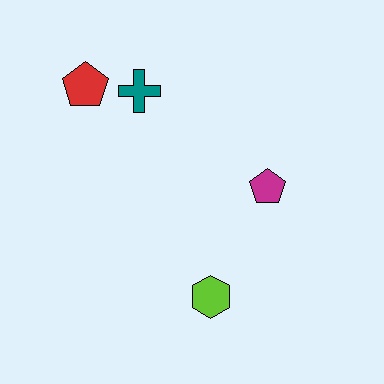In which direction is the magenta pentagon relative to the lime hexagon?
The magenta pentagon is above the lime hexagon.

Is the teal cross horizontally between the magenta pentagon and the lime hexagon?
No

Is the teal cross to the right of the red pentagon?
Yes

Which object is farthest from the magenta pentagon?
The red pentagon is farthest from the magenta pentagon.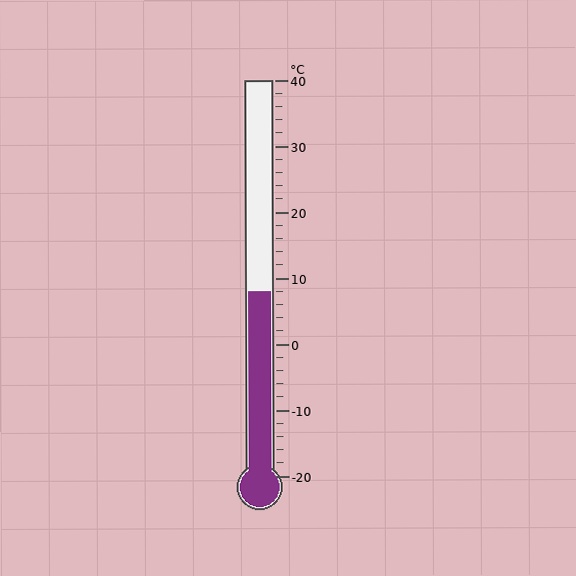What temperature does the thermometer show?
The thermometer shows approximately 8°C.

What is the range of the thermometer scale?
The thermometer scale ranges from -20°C to 40°C.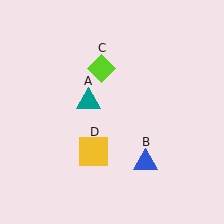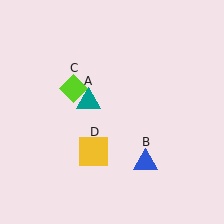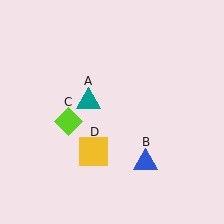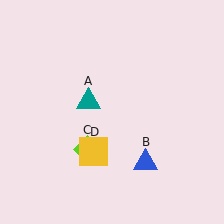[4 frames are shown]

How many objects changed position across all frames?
1 object changed position: lime diamond (object C).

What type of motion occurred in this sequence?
The lime diamond (object C) rotated counterclockwise around the center of the scene.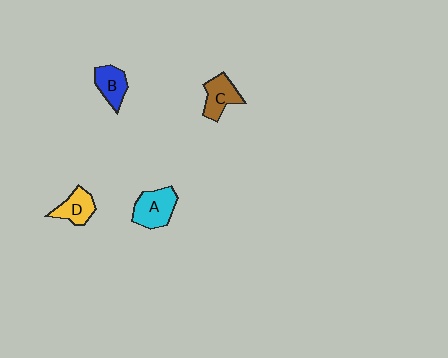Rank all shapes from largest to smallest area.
From largest to smallest: A (cyan), C (brown), D (yellow), B (blue).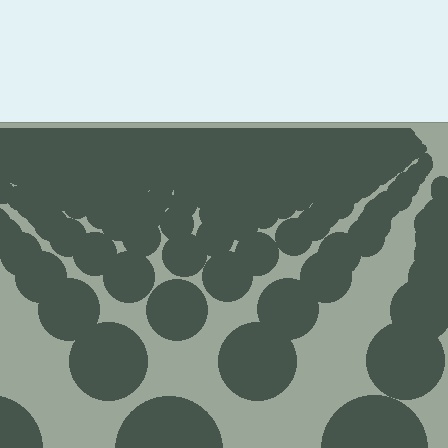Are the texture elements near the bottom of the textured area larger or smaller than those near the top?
Larger. Near the bottom, elements are closer to the viewer and appear at a bigger on-screen size.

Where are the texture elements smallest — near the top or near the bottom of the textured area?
Near the top.